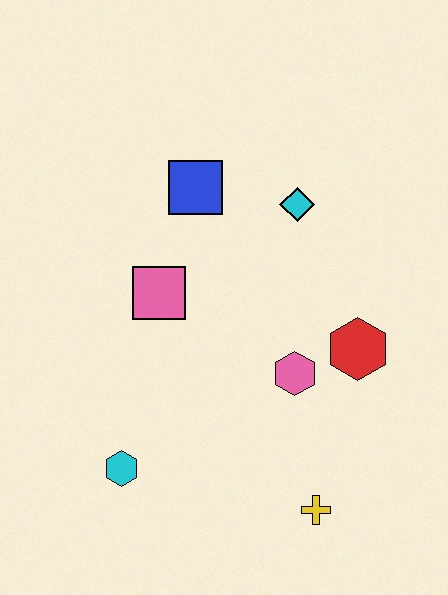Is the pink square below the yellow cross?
No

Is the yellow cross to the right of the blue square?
Yes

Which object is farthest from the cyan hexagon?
The cyan diamond is farthest from the cyan hexagon.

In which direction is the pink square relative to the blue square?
The pink square is below the blue square.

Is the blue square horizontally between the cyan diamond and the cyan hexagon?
Yes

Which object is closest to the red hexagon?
The pink hexagon is closest to the red hexagon.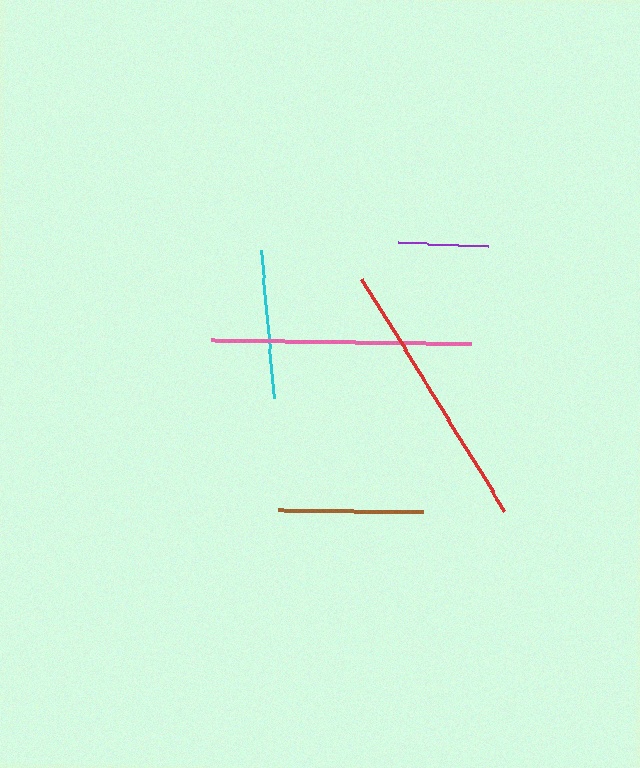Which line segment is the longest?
The red line is the longest at approximately 273 pixels.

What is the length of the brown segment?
The brown segment is approximately 145 pixels long.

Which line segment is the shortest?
The purple line is the shortest at approximately 90 pixels.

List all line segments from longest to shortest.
From longest to shortest: red, pink, cyan, brown, purple.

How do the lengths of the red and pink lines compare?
The red and pink lines are approximately the same length.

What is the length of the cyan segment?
The cyan segment is approximately 148 pixels long.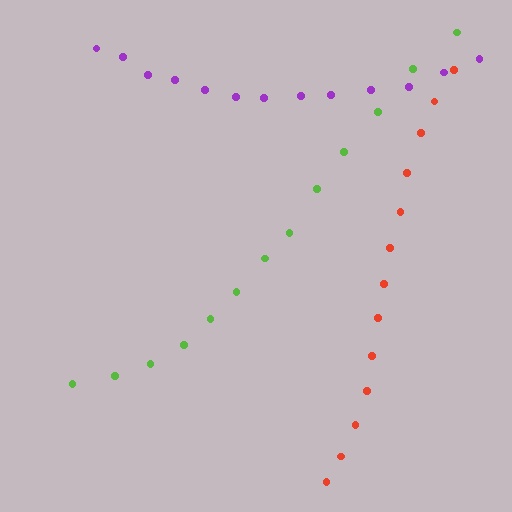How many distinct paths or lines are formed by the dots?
There are 3 distinct paths.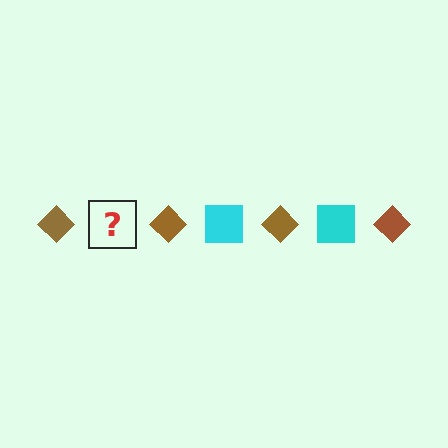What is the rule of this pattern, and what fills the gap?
The rule is that the pattern alternates between brown diamond and cyan square. The gap should be filled with a cyan square.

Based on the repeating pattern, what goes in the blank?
The blank should be a cyan square.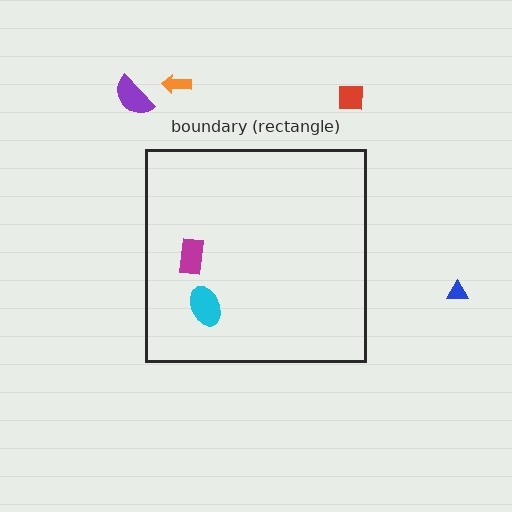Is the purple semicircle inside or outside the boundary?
Outside.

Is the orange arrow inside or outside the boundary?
Outside.